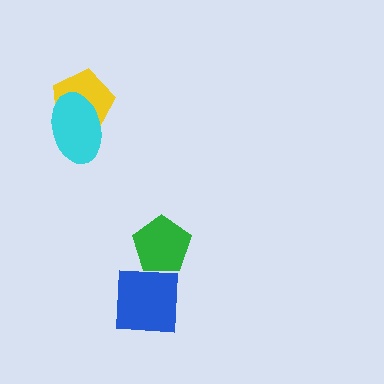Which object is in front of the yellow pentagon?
The cyan ellipse is in front of the yellow pentagon.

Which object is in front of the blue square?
The green pentagon is in front of the blue square.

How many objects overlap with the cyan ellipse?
1 object overlaps with the cyan ellipse.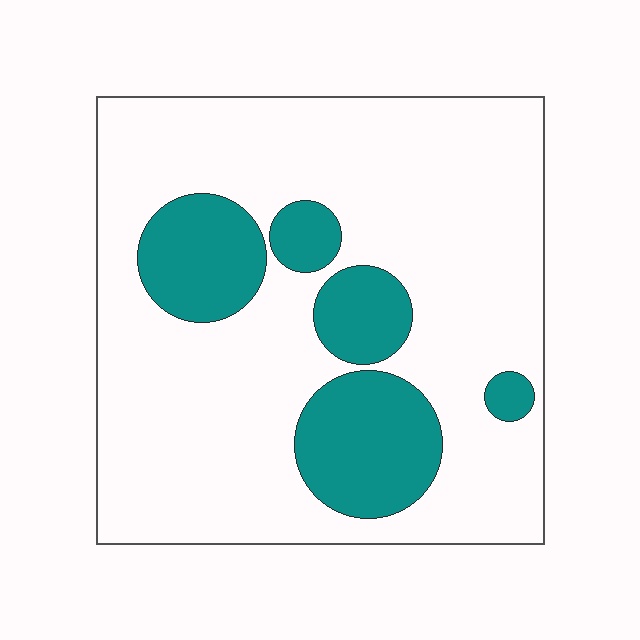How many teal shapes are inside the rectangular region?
5.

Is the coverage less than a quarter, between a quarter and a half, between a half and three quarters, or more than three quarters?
Less than a quarter.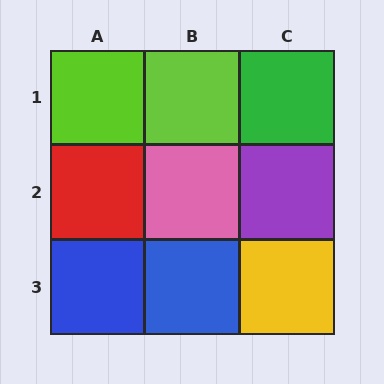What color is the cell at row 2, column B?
Pink.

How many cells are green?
1 cell is green.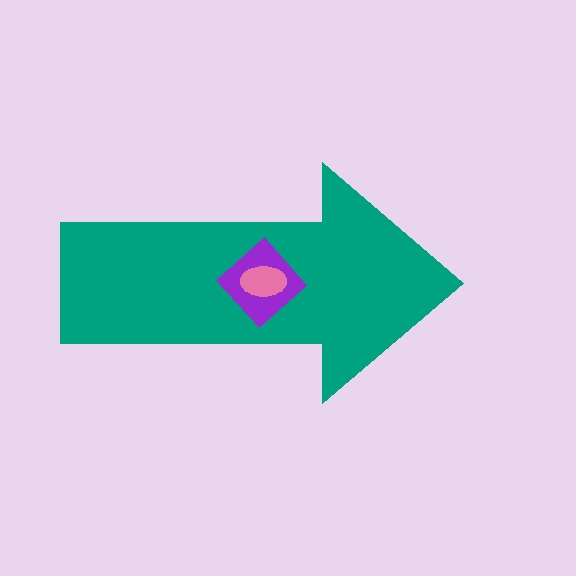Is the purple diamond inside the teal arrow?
Yes.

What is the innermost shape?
The pink ellipse.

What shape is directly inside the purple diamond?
The pink ellipse.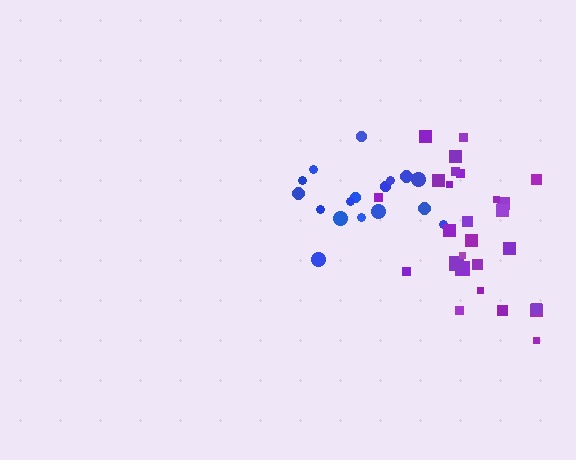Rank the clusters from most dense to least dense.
blue, purple.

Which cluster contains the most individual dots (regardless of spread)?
Purple (27).